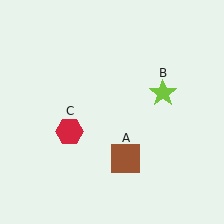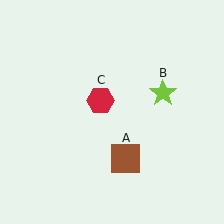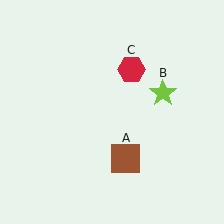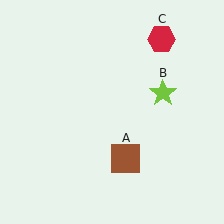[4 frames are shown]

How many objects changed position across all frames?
1 object changed position: red hexagon (object C).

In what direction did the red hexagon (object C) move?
The red hexagon (object C) moved up and to the right.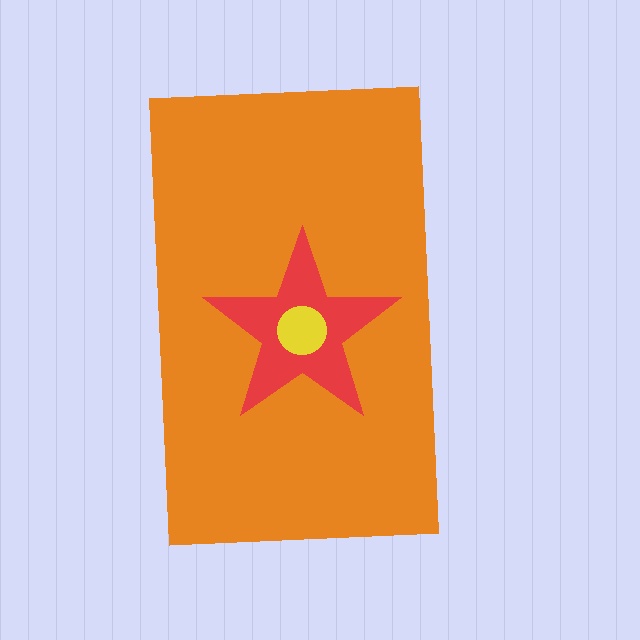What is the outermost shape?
The orange rectangle.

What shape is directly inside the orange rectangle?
The red star.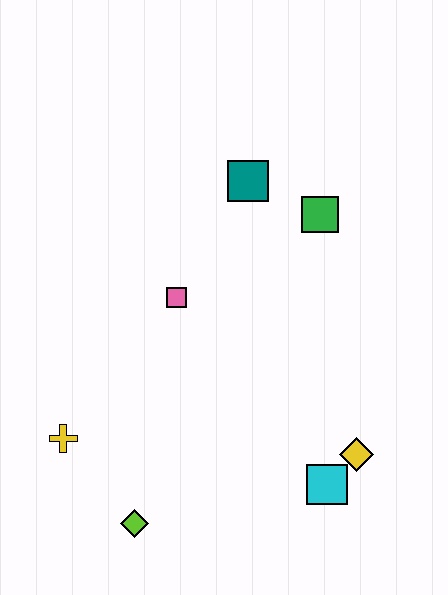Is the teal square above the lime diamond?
Yes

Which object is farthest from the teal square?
The lime diamond is farthest from the teal square.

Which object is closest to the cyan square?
The yellow diamond is closest to the cyan square.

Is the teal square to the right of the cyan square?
No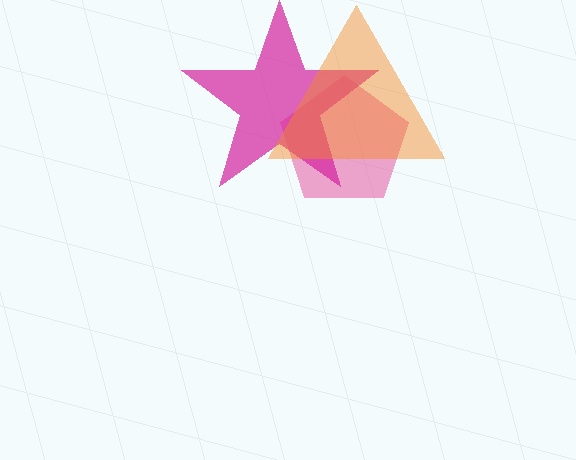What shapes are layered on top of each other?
The layered shapes are: a pink pentagon, a magenta star, an orange triangle.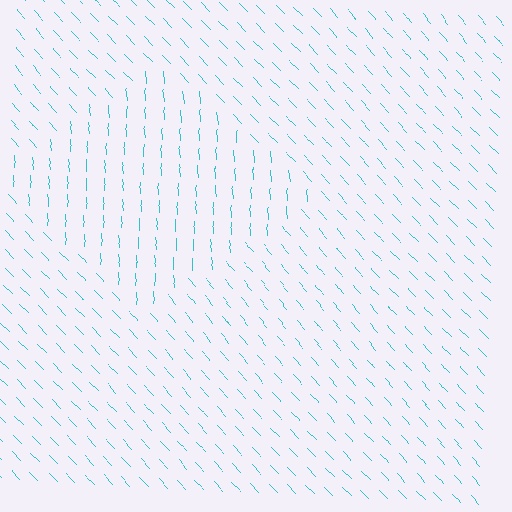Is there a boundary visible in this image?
Yes, there is a texture boundary formed by a change in line orientation.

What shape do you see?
I see a diamond.